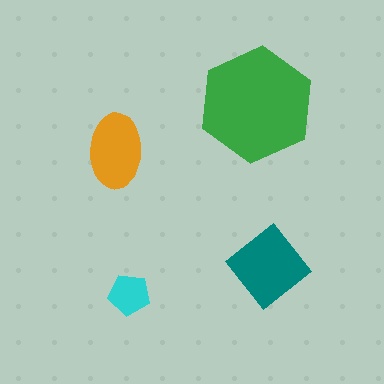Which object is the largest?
The green hexagon.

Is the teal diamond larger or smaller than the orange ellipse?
Larger.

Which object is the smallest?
The cyan pentagon.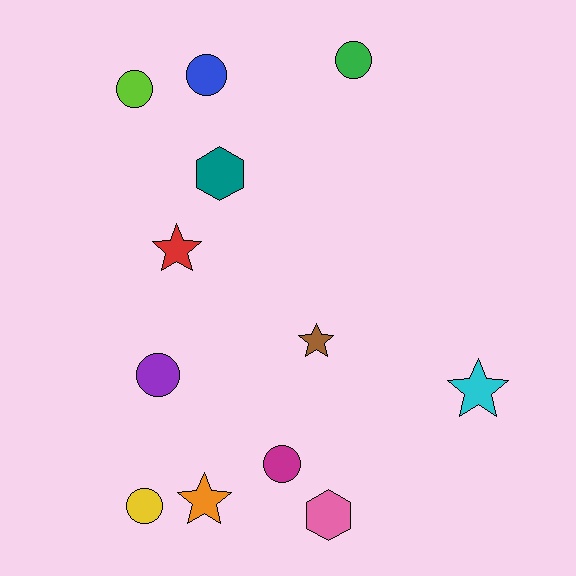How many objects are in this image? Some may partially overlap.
There are 12 objects.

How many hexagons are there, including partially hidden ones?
There are 2 hexagons.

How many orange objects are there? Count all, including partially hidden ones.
There is 1 orange object.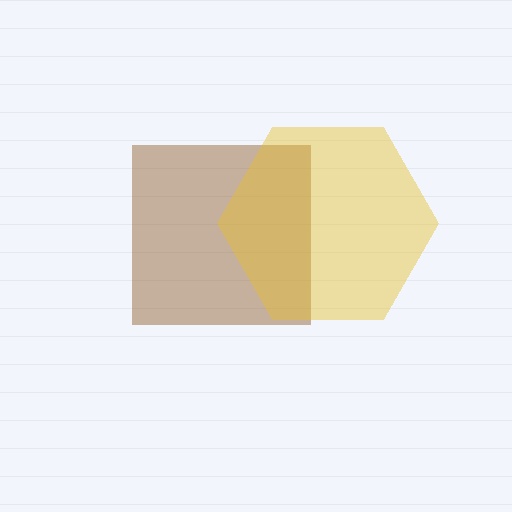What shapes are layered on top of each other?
The layered shapes are: a brown square, a yellow hexagon.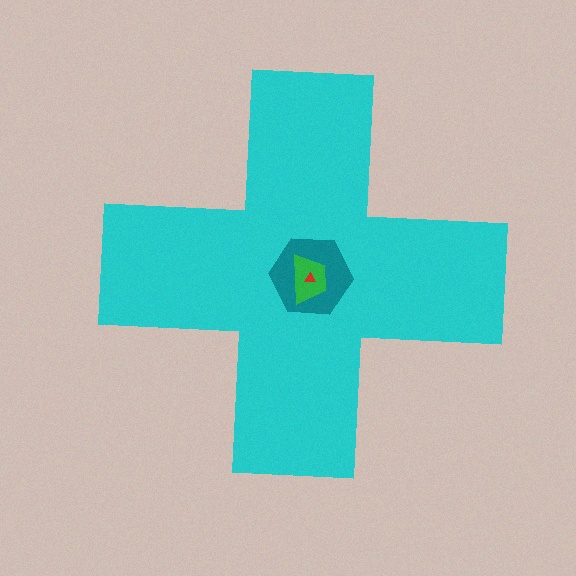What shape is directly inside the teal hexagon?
The green trapezoid.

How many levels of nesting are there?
4.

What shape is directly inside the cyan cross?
The teal hexagon.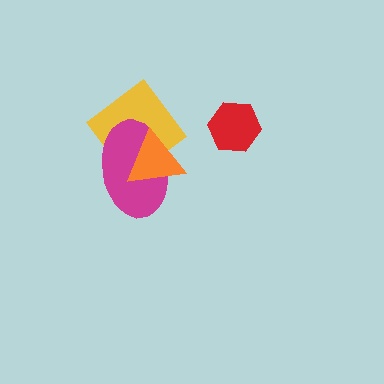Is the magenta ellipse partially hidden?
Yes, it is partially covered by another shape.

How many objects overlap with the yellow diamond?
2 objects overlap with the yellow diamond.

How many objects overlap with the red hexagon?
0 objects overlap with the red hexagon.